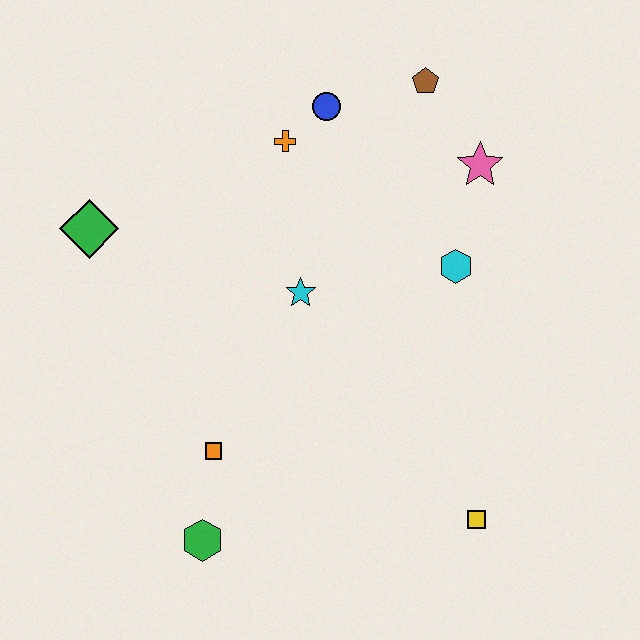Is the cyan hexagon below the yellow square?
No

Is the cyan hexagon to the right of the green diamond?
Yes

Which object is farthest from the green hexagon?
The brown pentagon is farthest from the green hexagon.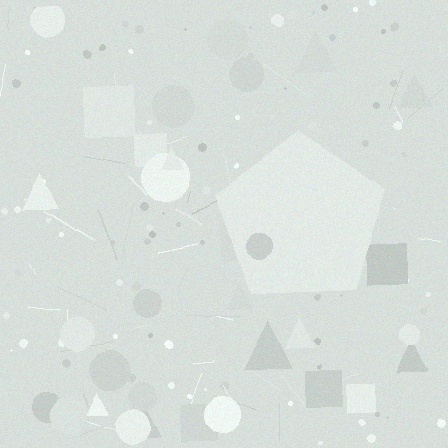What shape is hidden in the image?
A pentagon is hidden in the image.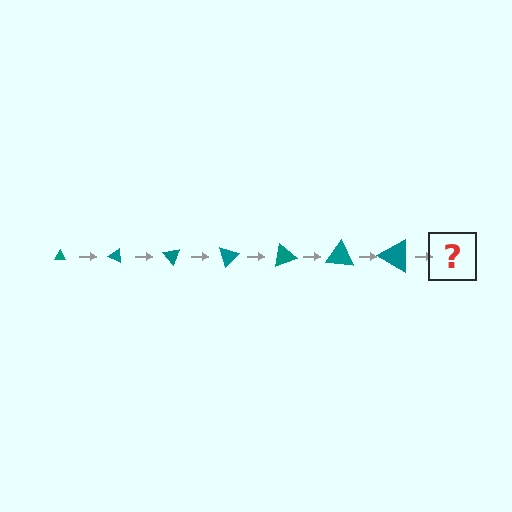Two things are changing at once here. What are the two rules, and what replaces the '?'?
The two rules are that the triangle grows larger each step and it rotates 25 degrees each step. The '?' should be a triangle, larger than the previous one and rotated 175 degrees from the start.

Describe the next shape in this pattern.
It should be a triangle, larger than the previous one and rotated 175 degrees from the start.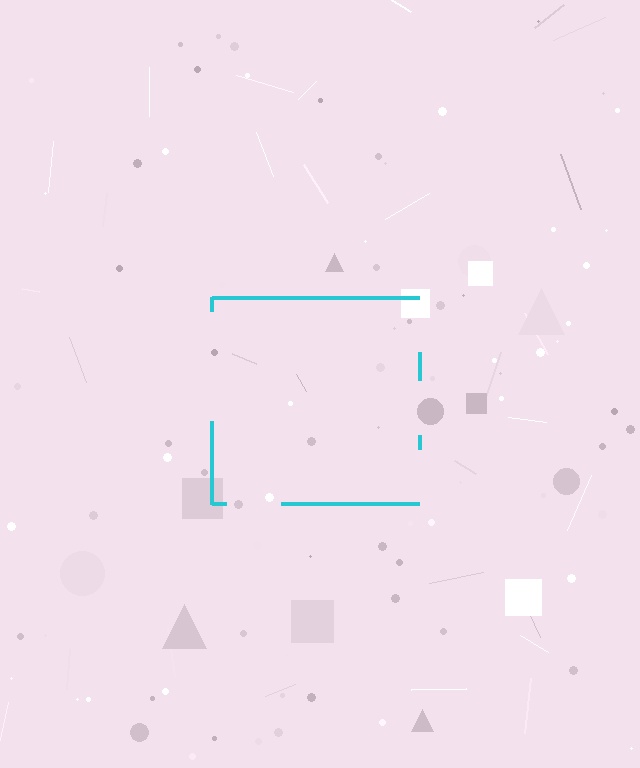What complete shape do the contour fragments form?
The contour fragments form a square.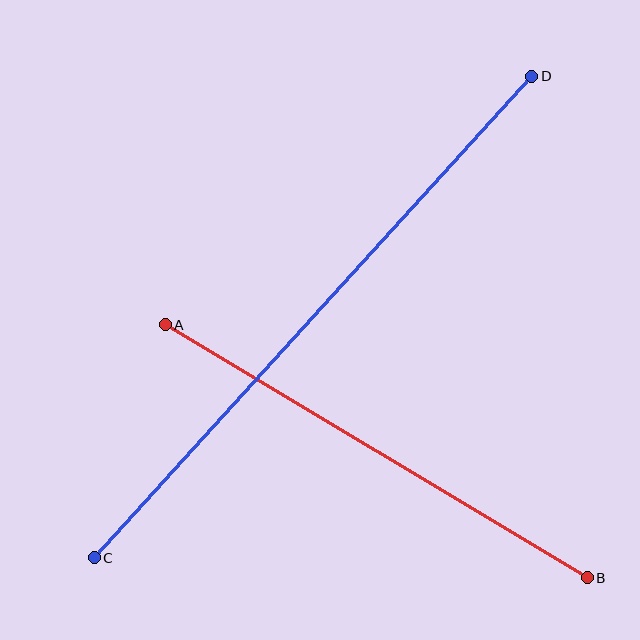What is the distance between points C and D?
The distance is approximately 651 pixels.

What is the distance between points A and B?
The distance is approximately 492 pixels.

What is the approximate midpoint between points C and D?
The midpoint is at approximately (313, 317) pixels.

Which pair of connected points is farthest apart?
Points C and D are farthest apart.